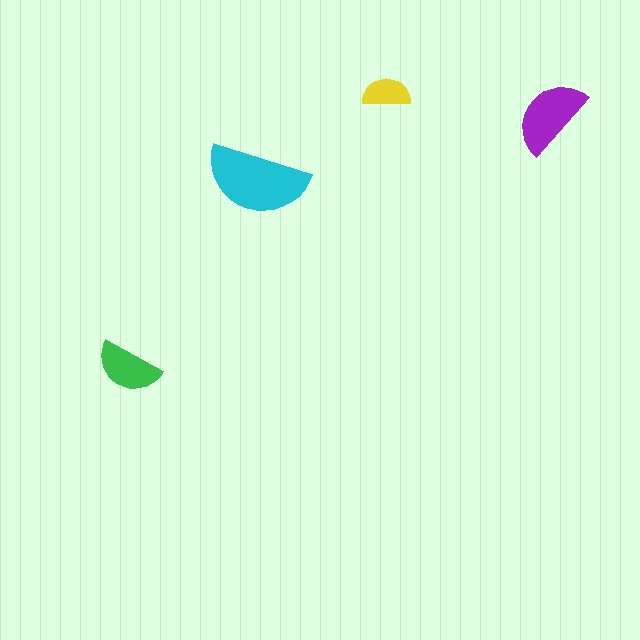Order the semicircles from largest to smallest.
the cyan one, the purple one, the green one, the yellow one.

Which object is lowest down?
The green semicircle is bottommost.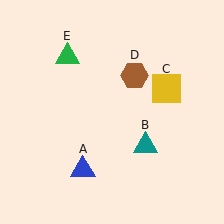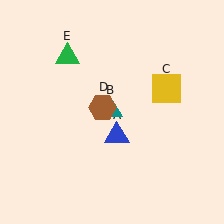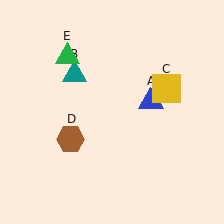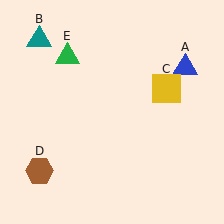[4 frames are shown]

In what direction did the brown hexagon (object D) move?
The brown hexagon (object D) moved down and to the left.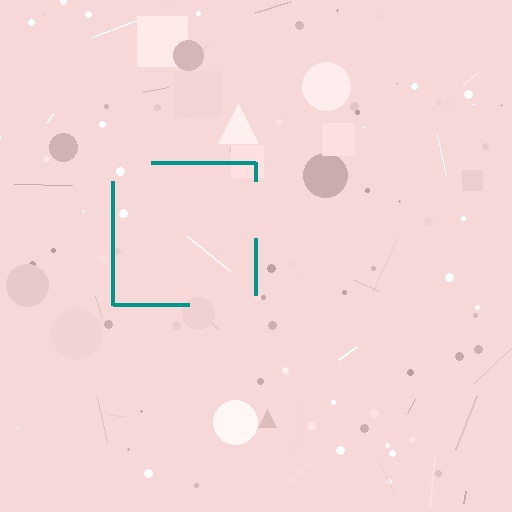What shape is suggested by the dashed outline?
The dashed outline suggests a square.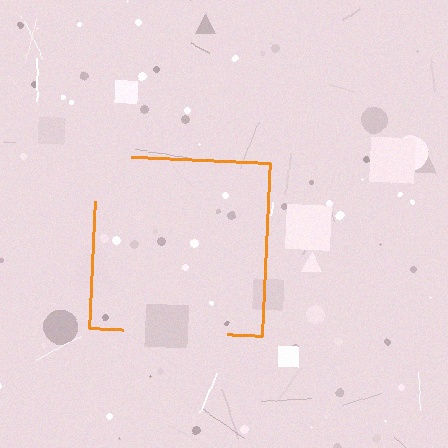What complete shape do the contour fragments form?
The contour fragments form a square.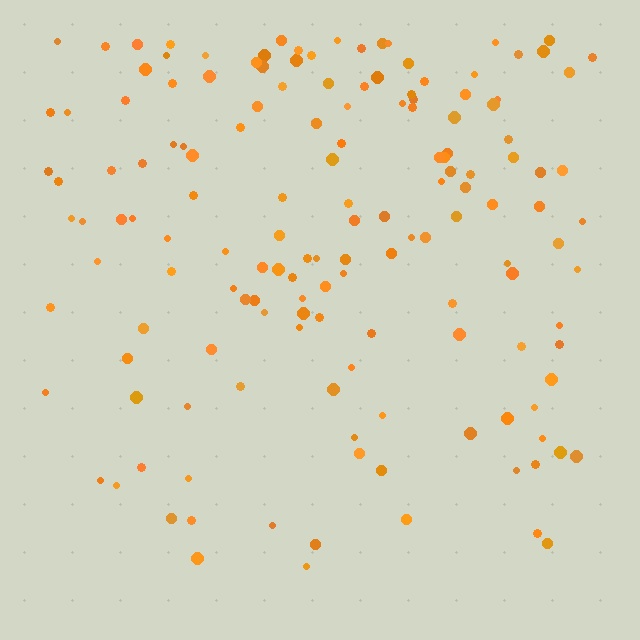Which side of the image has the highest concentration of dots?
The top.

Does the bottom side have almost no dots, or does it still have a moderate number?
Still a moderate number, just noticeably fewer than the top.